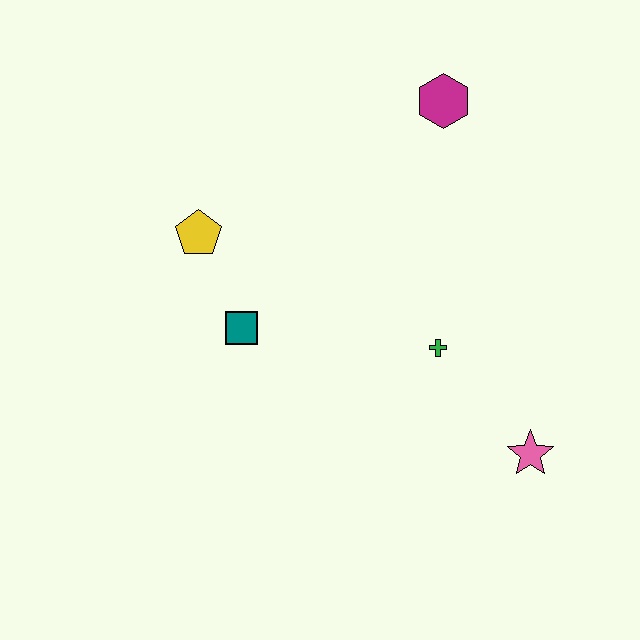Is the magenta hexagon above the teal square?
Yes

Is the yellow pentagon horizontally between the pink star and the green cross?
No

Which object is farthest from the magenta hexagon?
The pink star is farthest from the magenta hexagon.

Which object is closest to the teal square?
The yellow pentagon is closest to the teal square.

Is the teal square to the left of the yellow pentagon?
No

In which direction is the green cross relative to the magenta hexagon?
The green cross is below the magenta hexagon.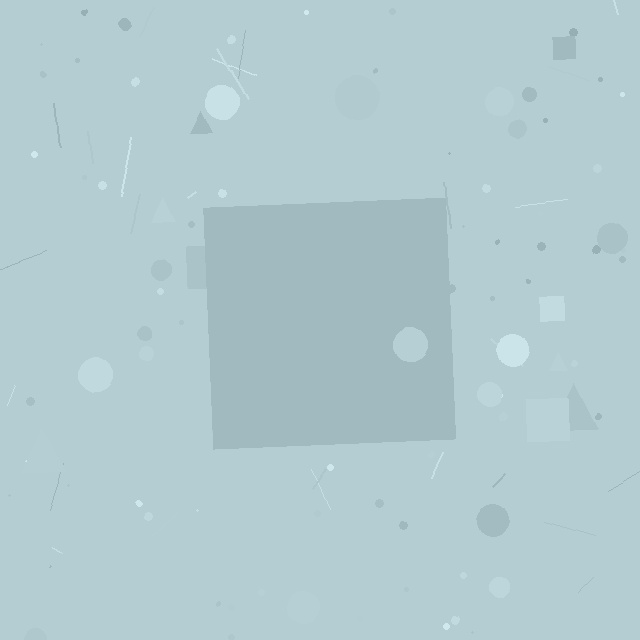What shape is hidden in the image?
A square is hidden in the image.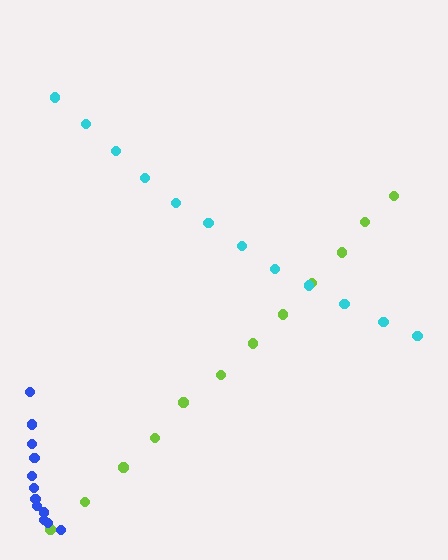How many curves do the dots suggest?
There are 3 distinct paths.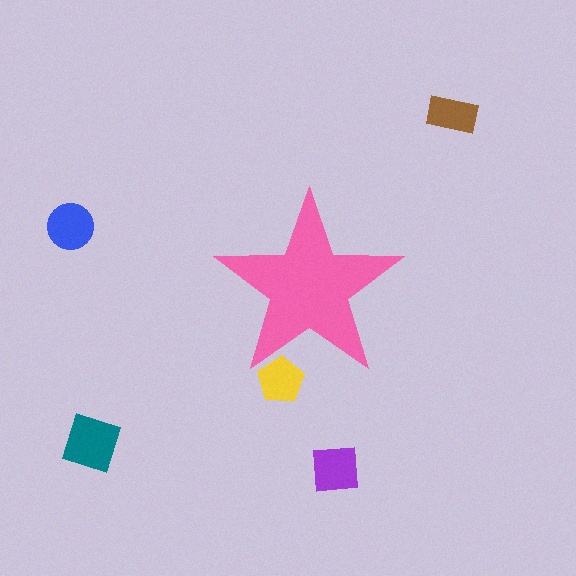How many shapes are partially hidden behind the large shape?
1 shape is partially hidden.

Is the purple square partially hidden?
No, the purple square is fully visible.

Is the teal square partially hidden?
No, the teal square is fully visible.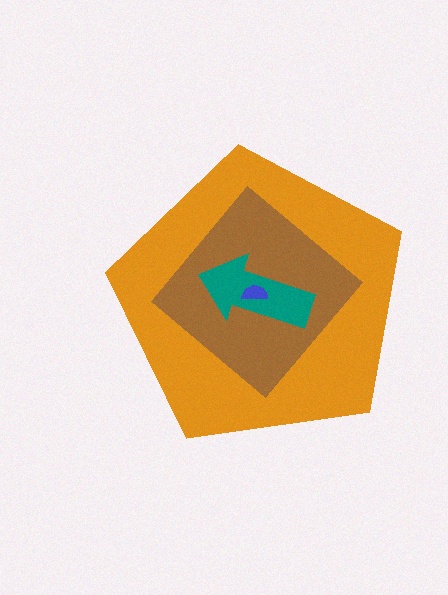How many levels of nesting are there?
4.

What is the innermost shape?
The blue semicircle.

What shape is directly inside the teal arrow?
The blue semicircle.